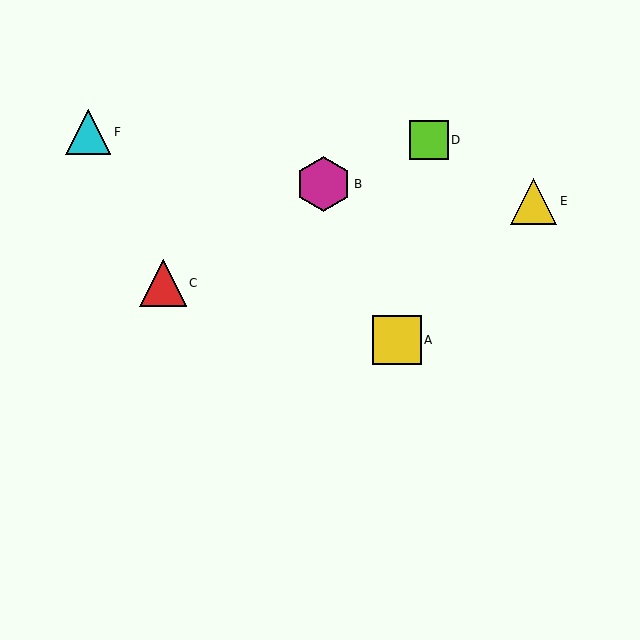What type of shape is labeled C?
Shape C is a red triangle.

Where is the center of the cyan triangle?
The center of the cyan triangle is at (88, 132).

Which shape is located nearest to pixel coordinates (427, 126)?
The lime square (labeled D) at (429, 140) is nearest to that location.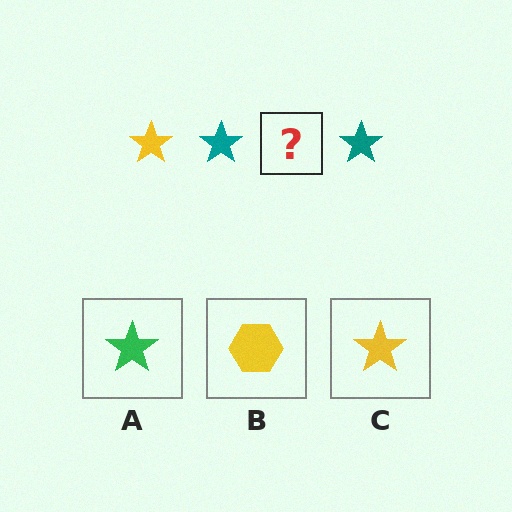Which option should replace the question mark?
Option C.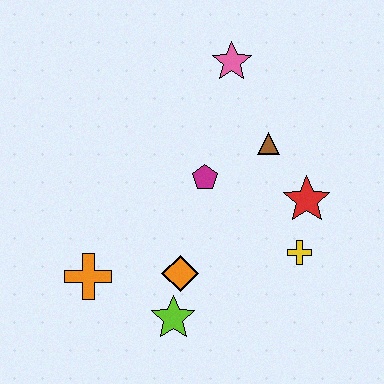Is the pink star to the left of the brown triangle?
Yes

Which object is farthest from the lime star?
The pink star is farthest from the lime star.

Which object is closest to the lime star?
The orange diamond is closest to the lime star.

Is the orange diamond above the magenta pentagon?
No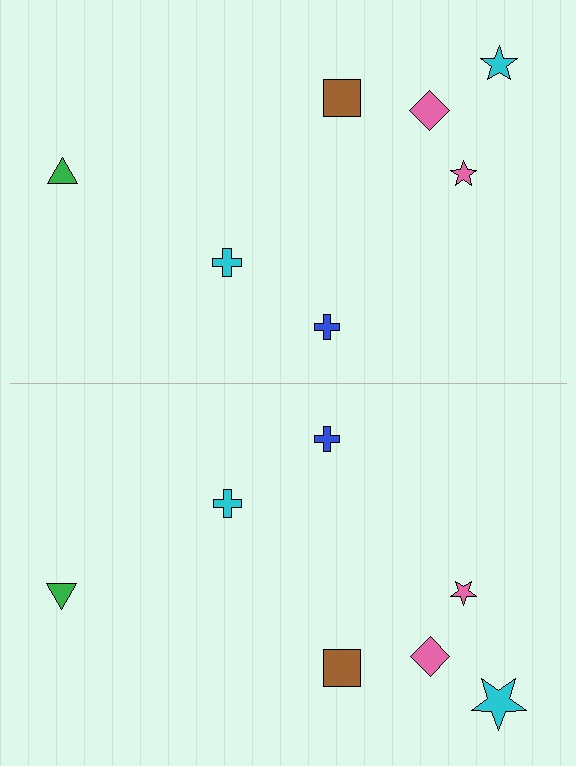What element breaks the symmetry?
The cyan star on the bottom side has a different size than its mirror counterpart.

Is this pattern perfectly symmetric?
No, the pattern is not perfectly symmetric. The cyan star on the bottom side has a different size than its mirror counterpart.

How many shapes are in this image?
There are 14 shapes in this image.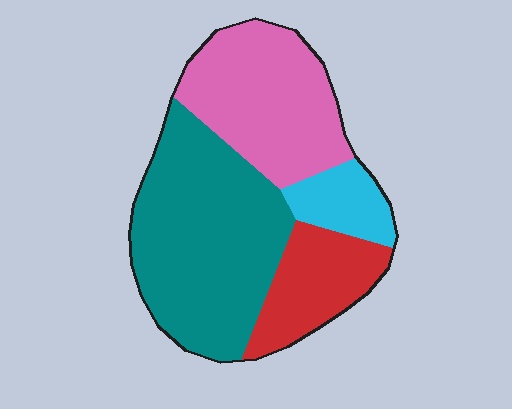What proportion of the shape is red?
Red takes up about one sixth (1/6) of the shape.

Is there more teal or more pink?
Teal.